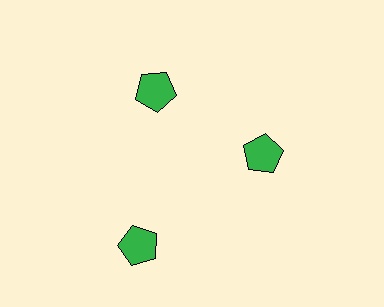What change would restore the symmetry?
The symmetry would be restored by moving it inward, back onto the ring so that all 3 pentagons sit at equal angles and equal distance from the center.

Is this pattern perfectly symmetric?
No. The 3 green pentagons are arranged in a ring, but one element near the 7 o'clock position is pushed outward from the center, breaking the 3-fold rotational symmetry.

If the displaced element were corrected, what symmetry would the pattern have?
It would have 3-fold rotational symmetry — the pattern would map onto itself every 120 degrees.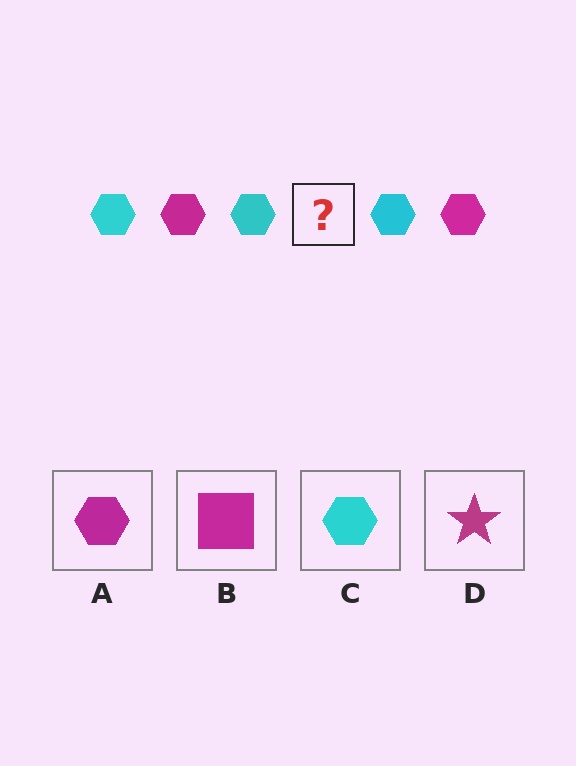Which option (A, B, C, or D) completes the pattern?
A.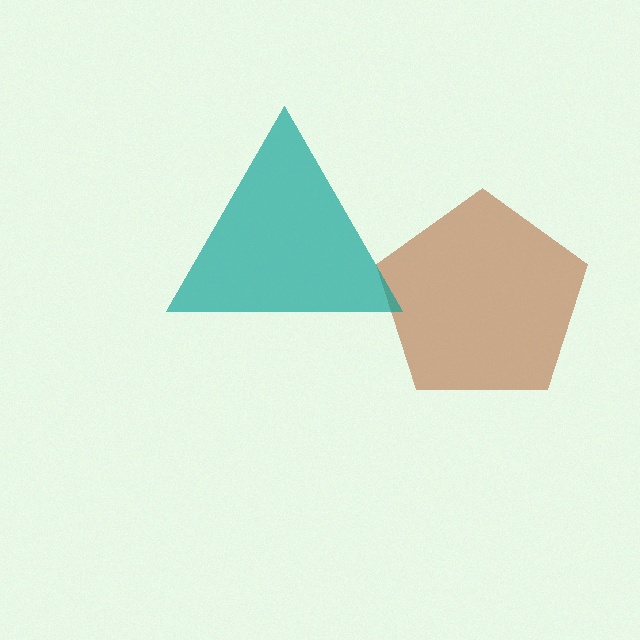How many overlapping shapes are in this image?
There are 2 overlapping shapes in the image.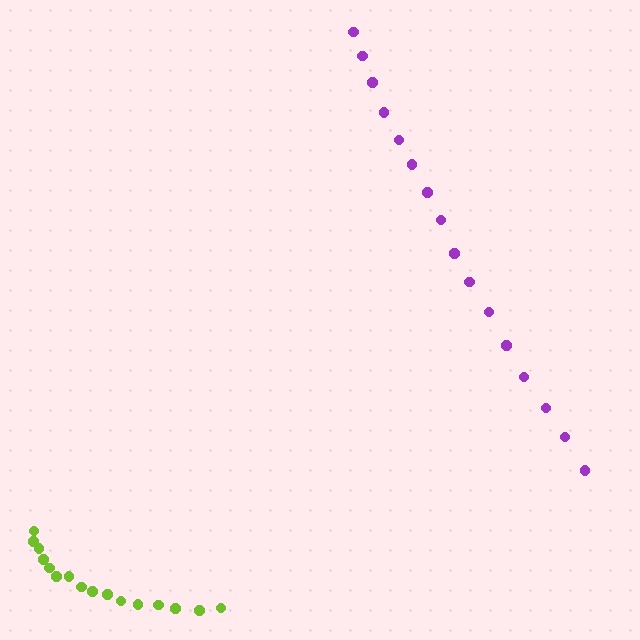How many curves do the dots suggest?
There are 2 distinct paths.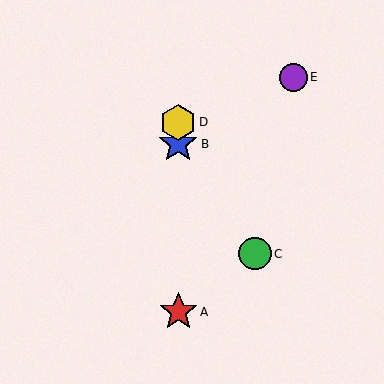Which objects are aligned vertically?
Objects A, B, D are aligned vertically.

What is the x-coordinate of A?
Object A is at x≈178.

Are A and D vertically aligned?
Yes, both are at x≈178.